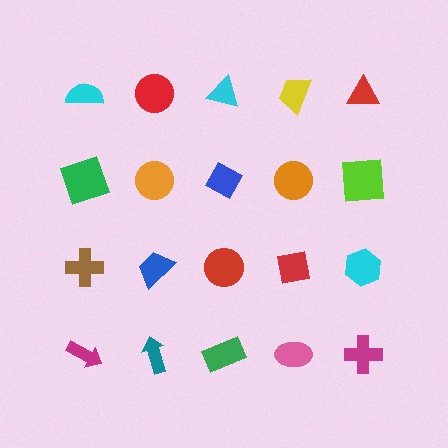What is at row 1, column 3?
A cyan triangle.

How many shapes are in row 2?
5 shapes.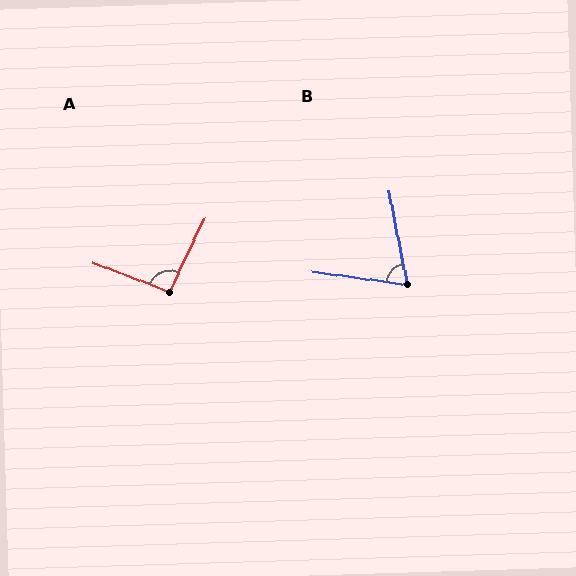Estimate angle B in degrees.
Approximately 71 degrees.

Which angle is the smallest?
B, at approximately 71 degrees.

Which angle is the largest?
A, at approximately 95 degrees.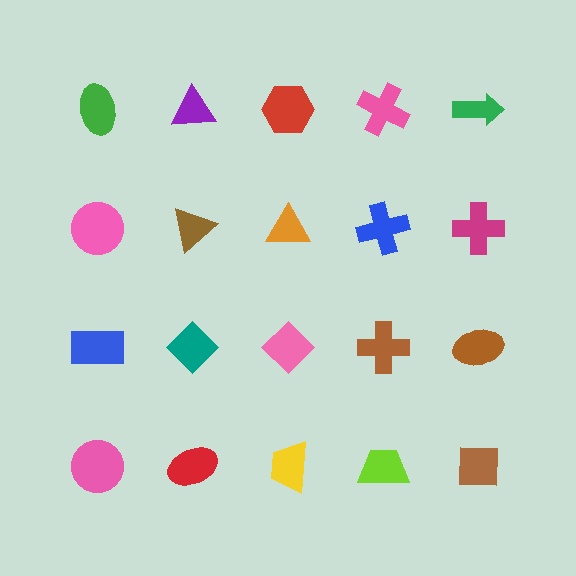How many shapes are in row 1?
5 shapes.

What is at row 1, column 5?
A green arrow.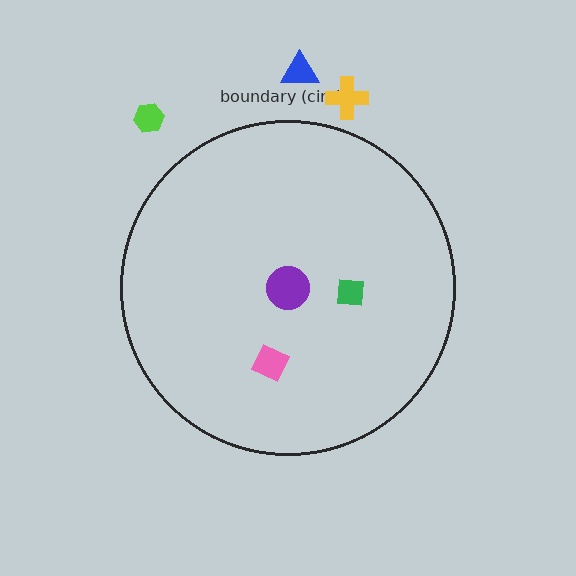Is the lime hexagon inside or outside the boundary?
Outside.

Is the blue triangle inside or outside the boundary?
Outside.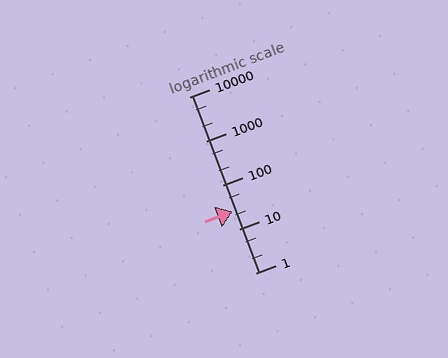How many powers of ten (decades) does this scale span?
The scale spans 4 decades, from 1 to 10000.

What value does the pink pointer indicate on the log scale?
The pointer indicates approximately 25.